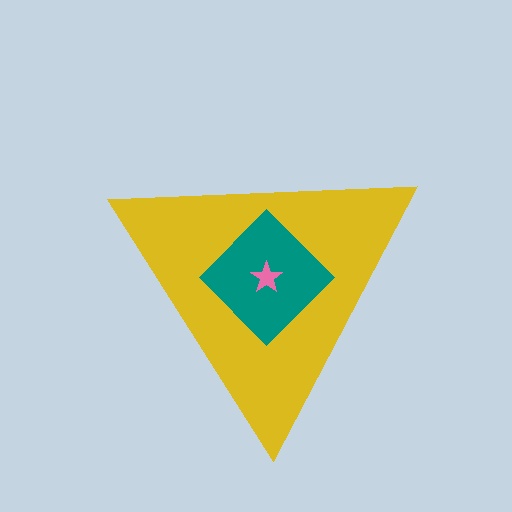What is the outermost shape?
The yellow triangle.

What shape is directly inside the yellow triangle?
The teal diamond.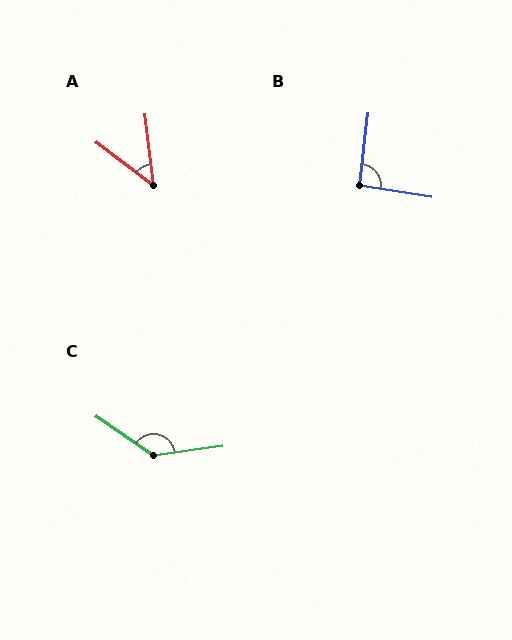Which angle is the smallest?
A, at approximately 46 degrees.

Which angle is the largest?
C, at approximately 137 degrees.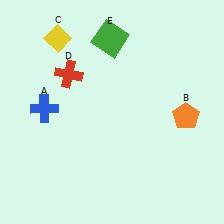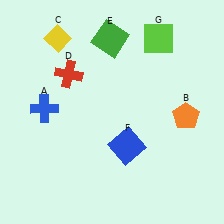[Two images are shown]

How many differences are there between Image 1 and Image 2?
There are 2 differences between the two images.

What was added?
A blue square (F), a lime square (G) were added in Image 2.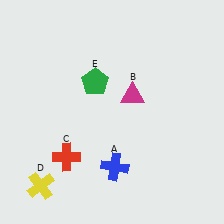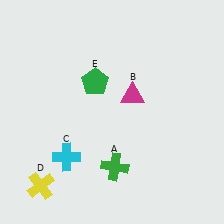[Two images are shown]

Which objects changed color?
A changed from blue to green. C changed from red to cyan.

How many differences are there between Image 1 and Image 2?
There are 2 differences between the two images.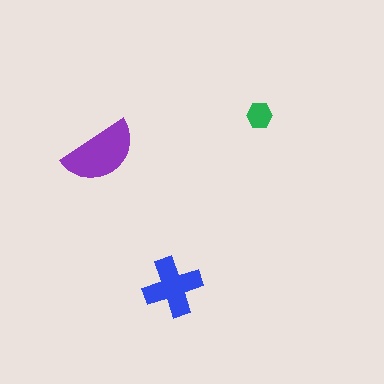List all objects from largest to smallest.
The purple semicircle, the blue cross, the green hexagon.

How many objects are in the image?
There are 3 objects in the image.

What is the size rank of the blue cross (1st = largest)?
2nd.